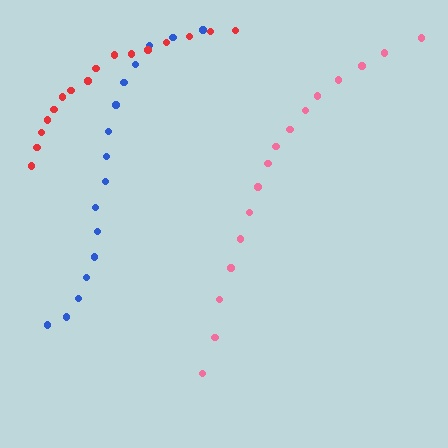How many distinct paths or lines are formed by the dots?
There are 3 distinct paths.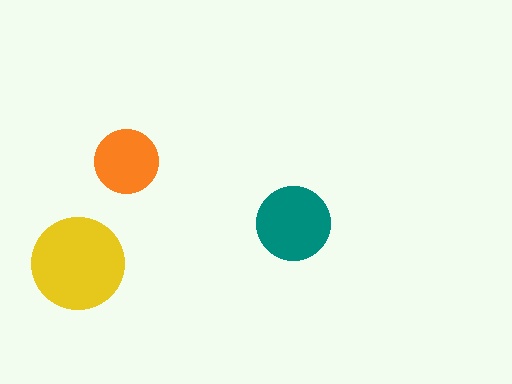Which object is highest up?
The orange circle is topmost.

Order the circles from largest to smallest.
the yellow one, the teal one, the orange one.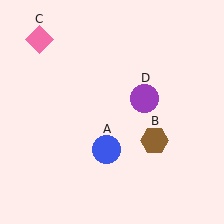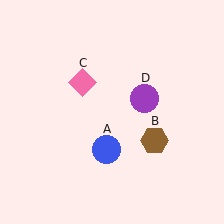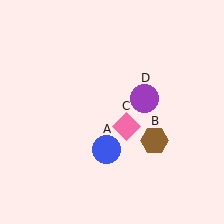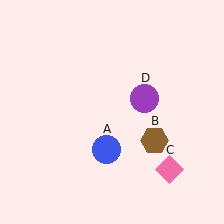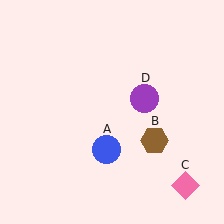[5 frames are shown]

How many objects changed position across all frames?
1 object changed position: pink diamond (object C).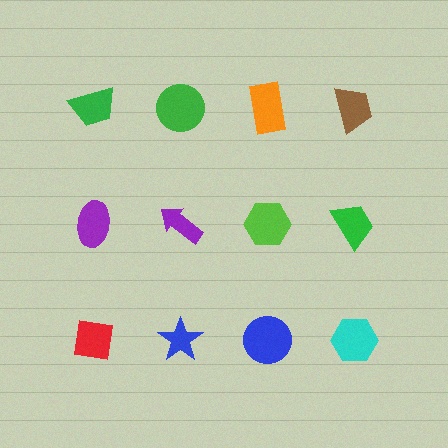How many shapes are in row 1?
4 shapes.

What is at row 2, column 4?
A green trapezoid.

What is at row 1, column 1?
A green trapezoid.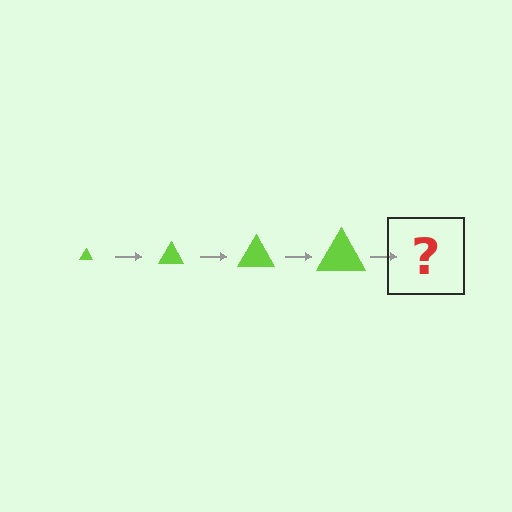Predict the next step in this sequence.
The next step is a lime triangle, larger than the previous one.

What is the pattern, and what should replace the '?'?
The pattern is that the triangle gets progressively larger each step. The '?' should be a lime triangle, larger than the previous one.